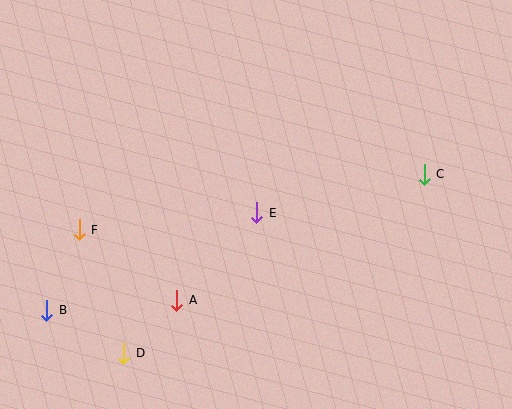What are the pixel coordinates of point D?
Point D is at (124, 353).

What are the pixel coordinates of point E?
Point E is at (257, 213).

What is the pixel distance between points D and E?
The distance between D and E is 194 pixels.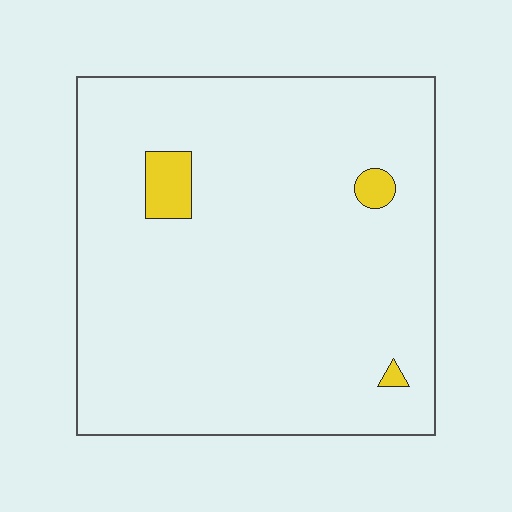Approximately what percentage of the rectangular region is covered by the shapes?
Approximately 5%.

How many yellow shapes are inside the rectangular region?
3.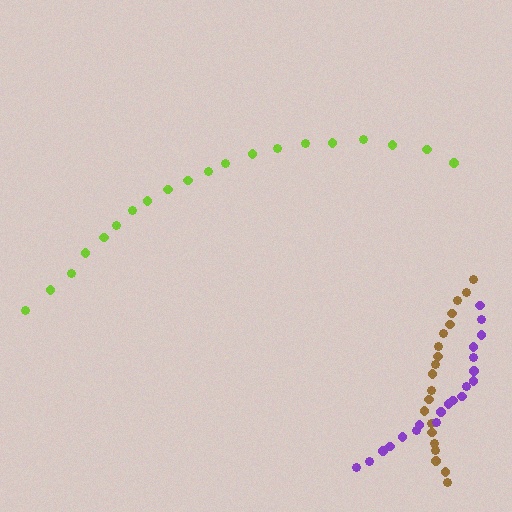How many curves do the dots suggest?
There are 3 distinct paths.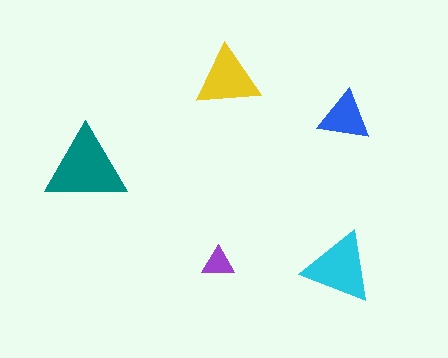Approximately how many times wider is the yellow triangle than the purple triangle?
About 2 times wider.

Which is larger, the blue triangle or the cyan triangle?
The cyan one.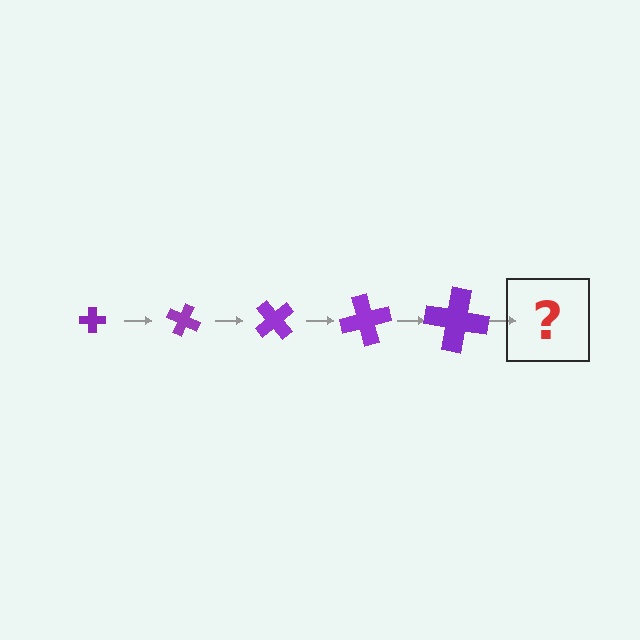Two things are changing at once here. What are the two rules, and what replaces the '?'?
The two rules are that the cross grows larger each step and it rotates 25 degrees each step. The '?' should be a cross, larger than the previous one and rotated 125 degrees from the start.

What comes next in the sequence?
The next element should be a cross, larger than the previous one and rotated 125 degrees from the start.